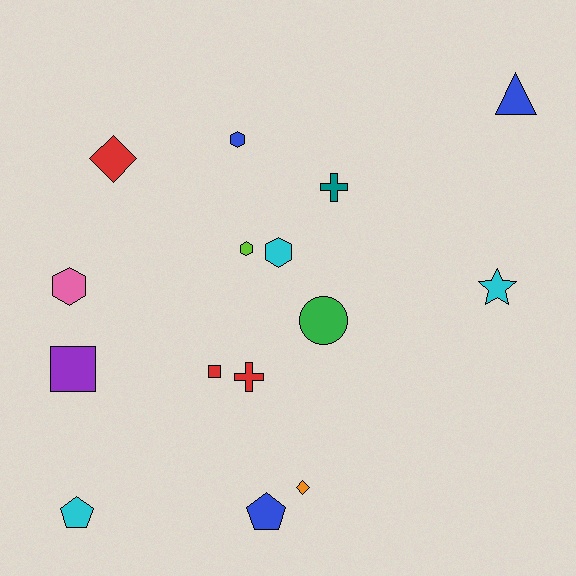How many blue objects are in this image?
There are 3 blue objects.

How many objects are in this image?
There are 15 objects.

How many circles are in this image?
There is 1 circle.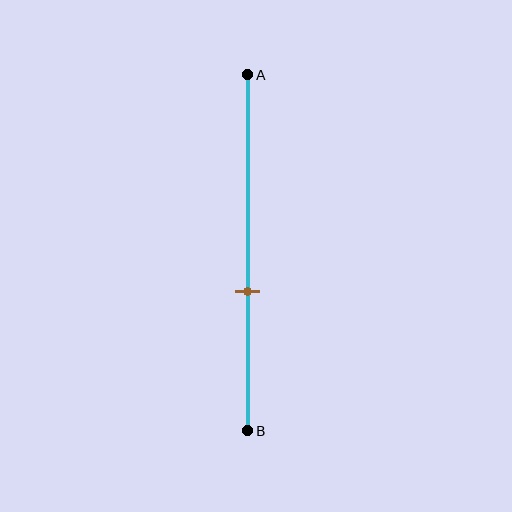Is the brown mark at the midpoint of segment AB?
No, the mark is at about 60% from A, not at the 50% midpoint.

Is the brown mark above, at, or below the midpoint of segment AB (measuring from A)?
The brown mark is below the midpoint of segment AB.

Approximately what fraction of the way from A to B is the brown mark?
The brown mark is approximately 60% of the way from A to B.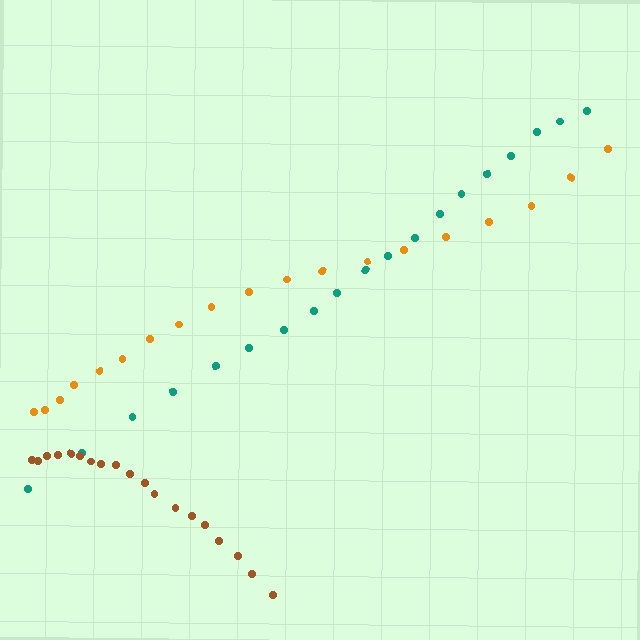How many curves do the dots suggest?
There are 3 distinct paths.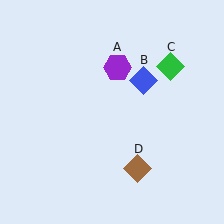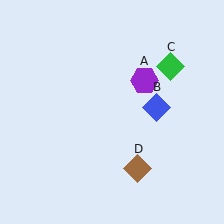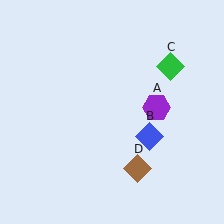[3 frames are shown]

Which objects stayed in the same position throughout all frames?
Green diamond (object C) and brown diamond (object D) remained stationary.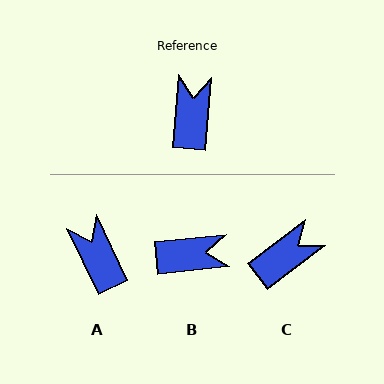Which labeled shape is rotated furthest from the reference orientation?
B, about 79 degrees away.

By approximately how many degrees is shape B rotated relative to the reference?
Approximately 79 degrees clockwise.